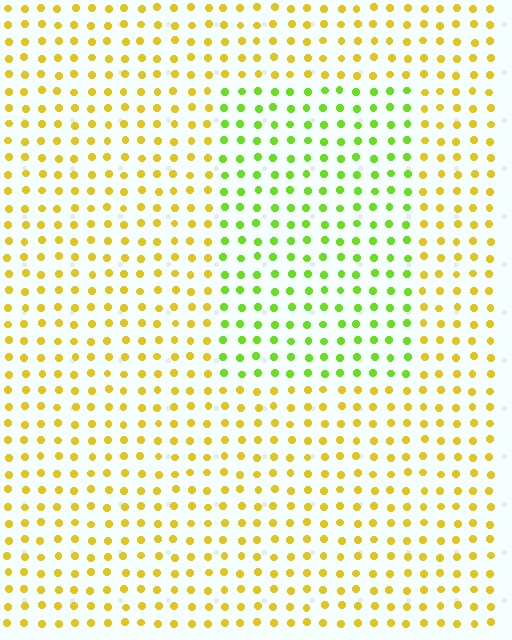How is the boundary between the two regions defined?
The boundary is defined purely by a slight shift in hue (about 46 degrees). Spacing, size, and orientation are identical on both sides.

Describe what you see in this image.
The image is filled with small yellow elements in a uniform arrangement. A rectangle-shaped region is visible where the elements are tinted to a slightly different hue, forming a subtle color boundary.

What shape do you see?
I see a rectangle.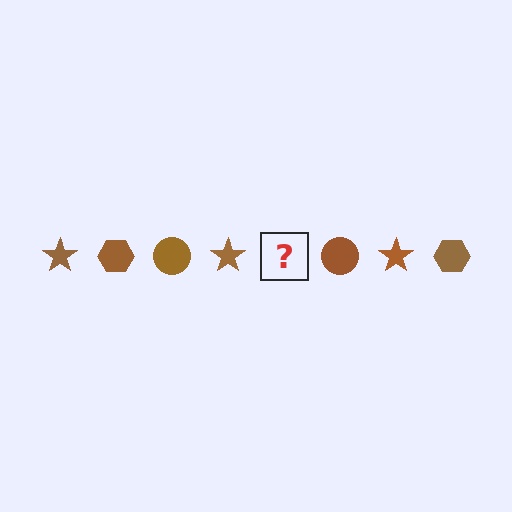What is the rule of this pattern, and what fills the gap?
The rule is that the pattern cycles through star, hexagon, circle shapes in brown. The gap should be filled with a brown hexagon.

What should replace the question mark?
The question mark should be replaced with a brown hexagon.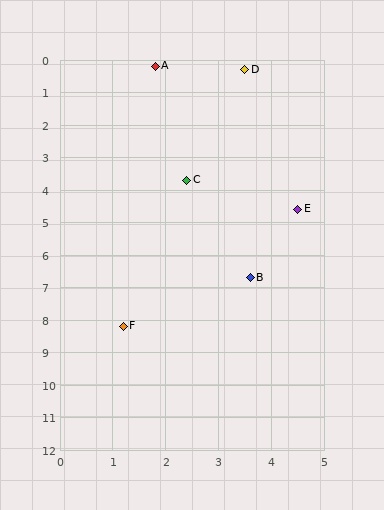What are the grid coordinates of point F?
Point F is at approximately (1.2, 8.2).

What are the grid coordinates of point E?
Point E is at approximately (4.5, 4.6).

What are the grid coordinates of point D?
Point D is at approximately (3.5, 0.3).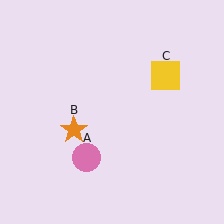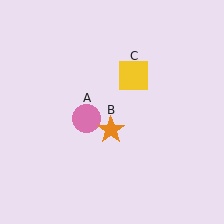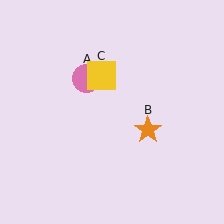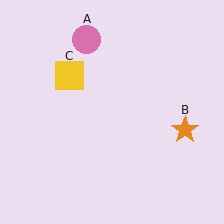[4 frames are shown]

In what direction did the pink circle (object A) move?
The pink circle (object A) moved up.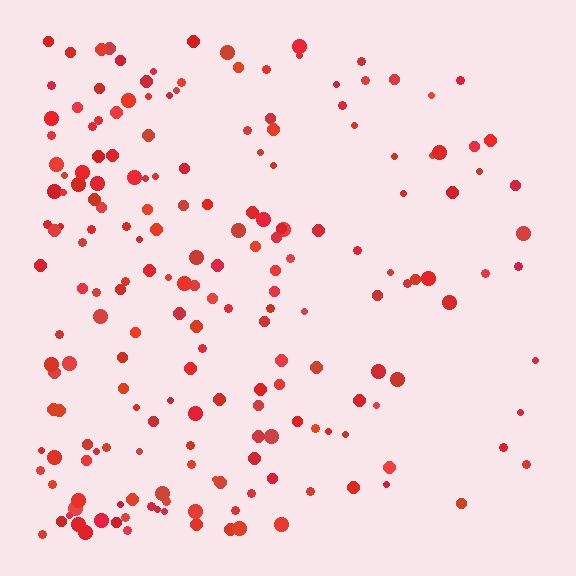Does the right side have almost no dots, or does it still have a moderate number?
Still a moderate number, just noticeably fewer than the left.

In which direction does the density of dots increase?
From right to left, with the left side densest.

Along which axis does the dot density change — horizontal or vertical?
Horizontal.